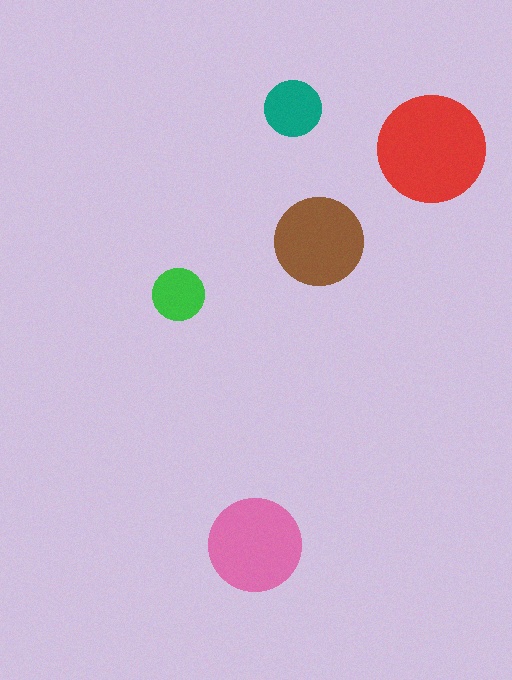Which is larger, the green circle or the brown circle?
The brown one.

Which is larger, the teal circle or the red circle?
The red one.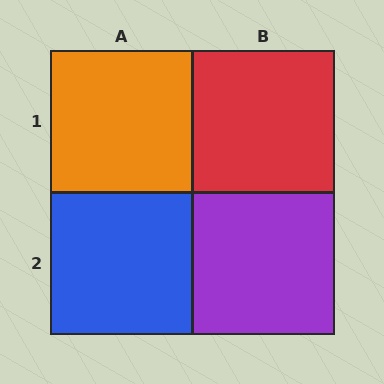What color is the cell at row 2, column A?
Blue.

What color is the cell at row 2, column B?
Purple.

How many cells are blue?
1 cell is blue.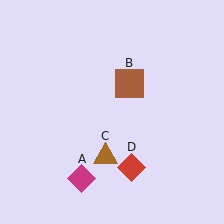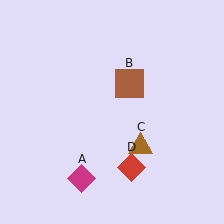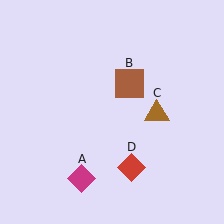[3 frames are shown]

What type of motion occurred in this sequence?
The brown triangle (object C) rotated counterclockwise around the center of the scene.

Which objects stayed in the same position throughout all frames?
Magenta diamond (object A) and brown square (object B) and red diamond (object D) remained stationary.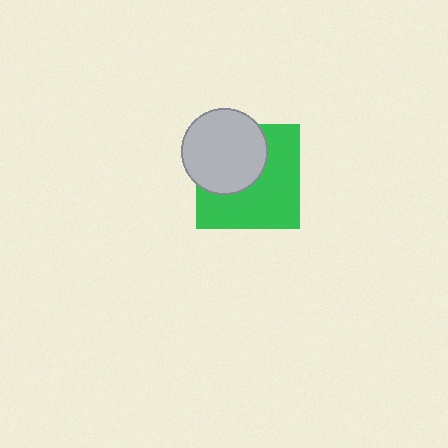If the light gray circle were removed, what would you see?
You would see the complete green square.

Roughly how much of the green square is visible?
About half of it is visible (roughly 58%).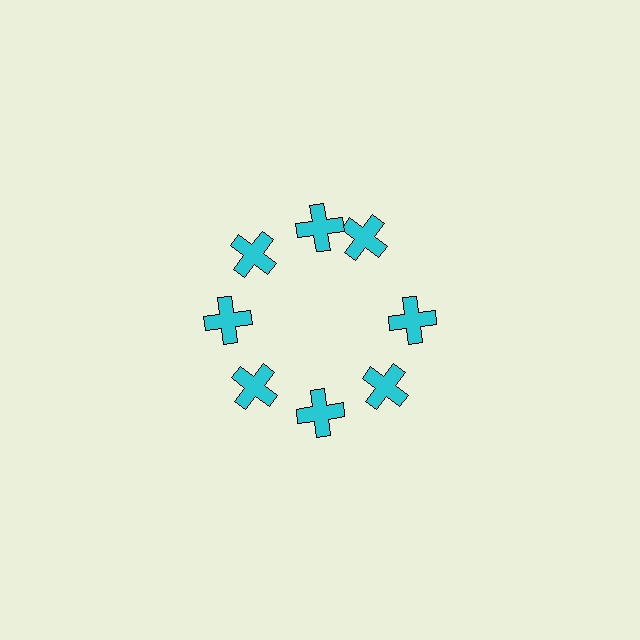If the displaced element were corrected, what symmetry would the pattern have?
It would have 8-fold rotational symmetry — the pattern would map onto itself every 45 degrees.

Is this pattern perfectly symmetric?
No. The 8 cyan crosses are arranged in a ring, but one element near the 2 o'clock position is rotated out of alignment along the ring, breaking the 8-fold rotational symmetry.